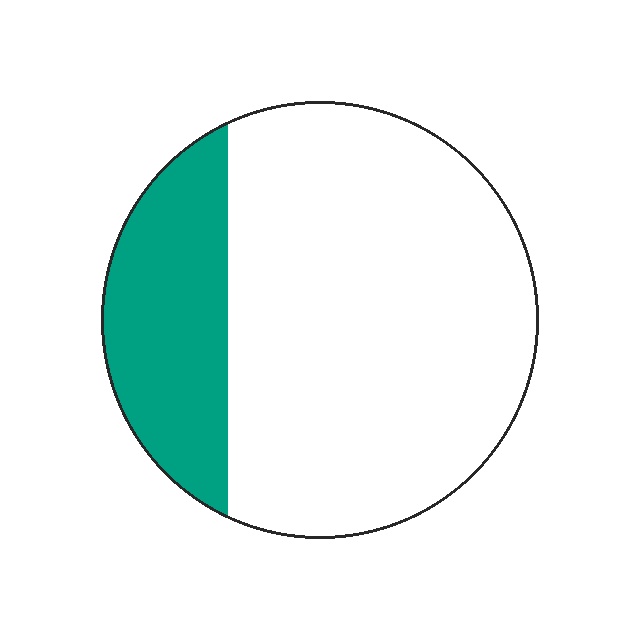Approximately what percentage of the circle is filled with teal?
Approximately 25%.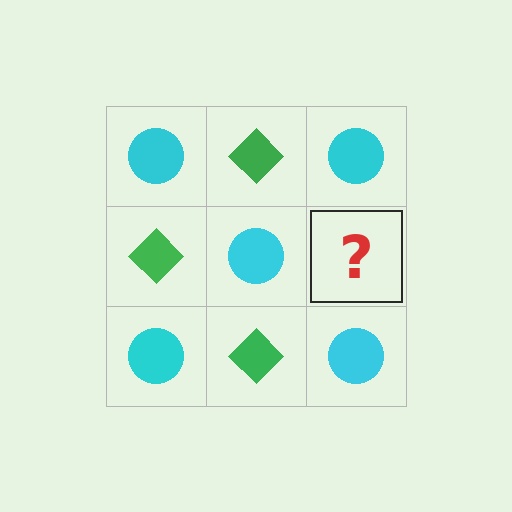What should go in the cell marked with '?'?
The missing cell should contain a green diamond.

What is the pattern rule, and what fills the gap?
The rule is that it alternates cyan circle and green diamond in a checkerboard pattern. The gap should be filled with a green diamond.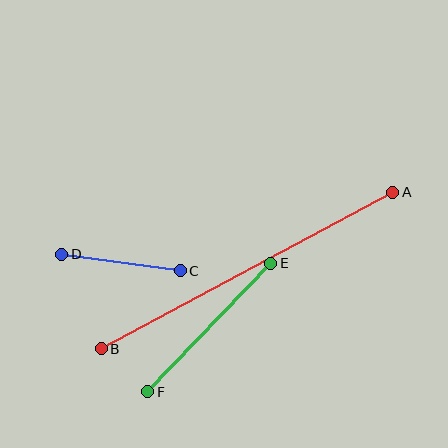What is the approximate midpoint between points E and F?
The midpoint is at approximately (209, 328) pixels.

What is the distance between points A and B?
The distance is approximately 331 pixels.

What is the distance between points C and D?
The distance is approximately 120 pixels.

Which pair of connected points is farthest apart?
Points A and B are farthest apart.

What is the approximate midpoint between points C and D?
The midpoint is at approximately (121, 262) pixels.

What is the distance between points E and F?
The distance is approximately 178 pixels.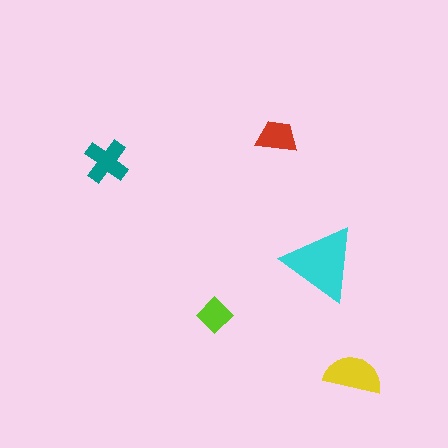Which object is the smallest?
The lime diamond.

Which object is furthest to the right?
The yellow semicircle is rightmost.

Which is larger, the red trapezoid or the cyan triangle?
The cyan triangle.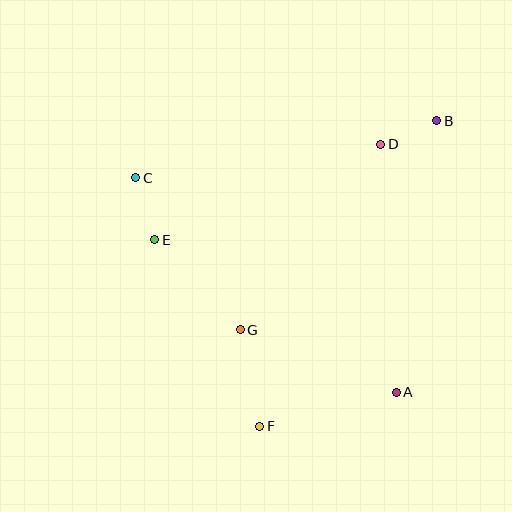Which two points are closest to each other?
Points B and D are closest to each other.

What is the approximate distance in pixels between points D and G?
The distance between D and G is approximately 233 pixels.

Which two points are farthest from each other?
Points B and F are farthest from each other.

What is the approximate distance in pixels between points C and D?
The distance between C and D is approximately 247 pixels.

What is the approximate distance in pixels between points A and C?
The distance between A and C is approximately 338 pixels.